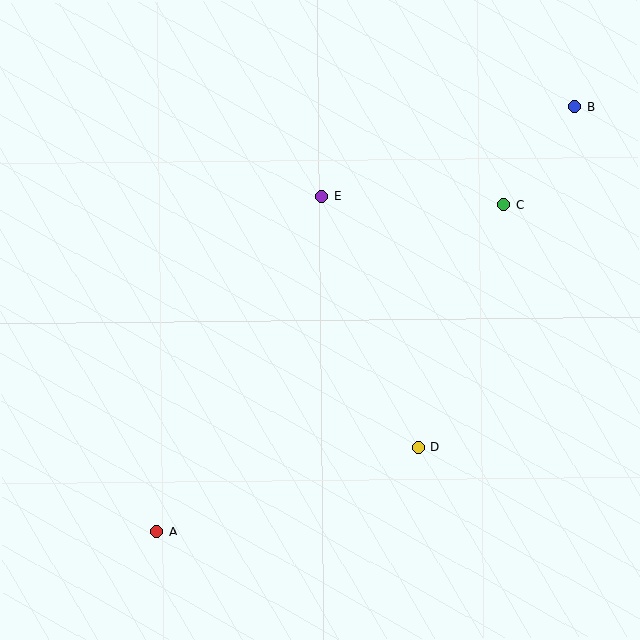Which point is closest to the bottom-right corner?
Point D is closest to the bottom-right corner.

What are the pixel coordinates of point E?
Point E is at (322, 196).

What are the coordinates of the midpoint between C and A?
The midpoint between C and A is at (330, 368).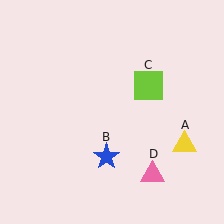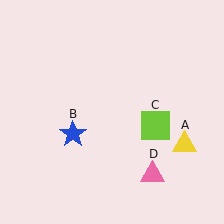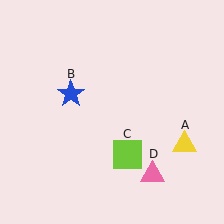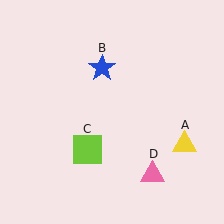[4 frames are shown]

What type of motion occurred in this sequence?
The blue star (object B), lime square (object C) rotated clockwise around the center of the scene.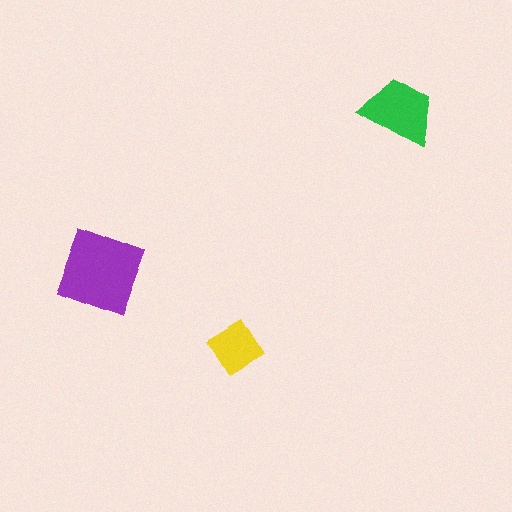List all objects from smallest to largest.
The yellow diamond, the green trapezoid, the purple diamond.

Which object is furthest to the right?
The green trapezoid is rightmost.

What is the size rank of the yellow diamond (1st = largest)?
3rd.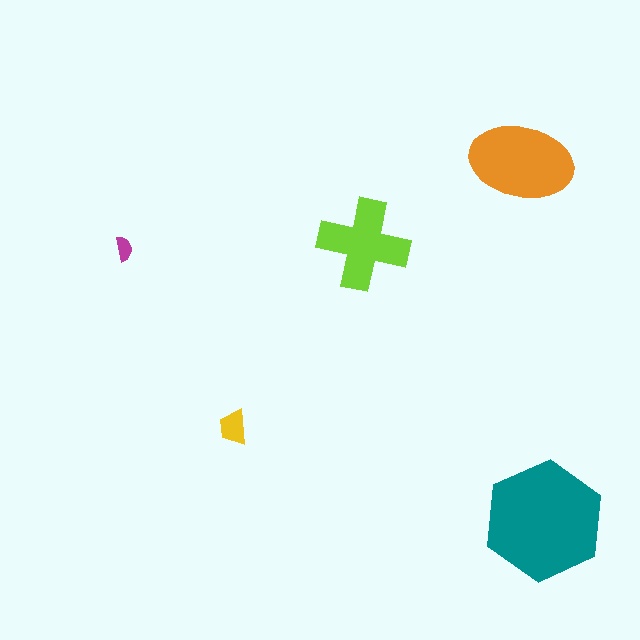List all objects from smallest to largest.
The magenta semicircle, the yellow trapezoid, the lime cross, the orange ellipse, the teal hexagon.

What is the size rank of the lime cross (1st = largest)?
3rd.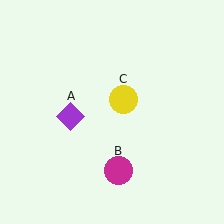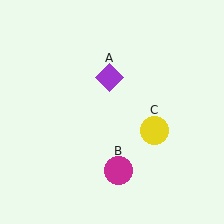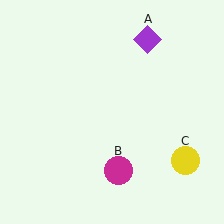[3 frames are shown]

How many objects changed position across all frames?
2 objects changed position: purple diamond (object A), yellow circle (object C).